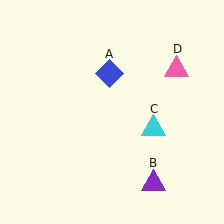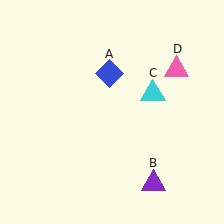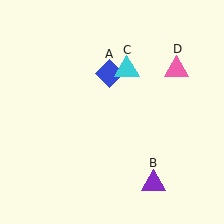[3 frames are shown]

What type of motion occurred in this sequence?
The cyan triangle (object C) rotated counterclockwise around the center of the scene.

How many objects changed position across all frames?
1 object changed position: cyan triangle (object C).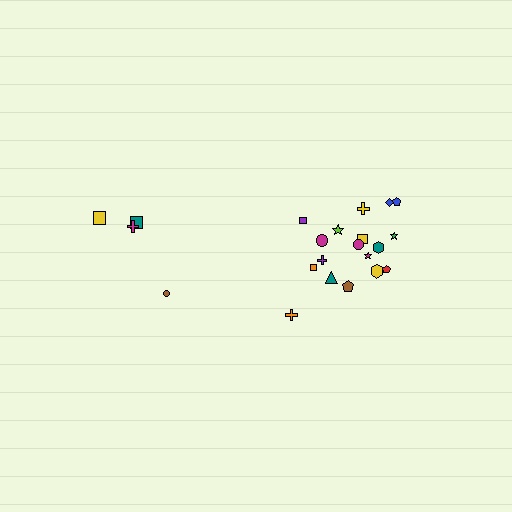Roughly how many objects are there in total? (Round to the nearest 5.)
Roughly 20 objects in total.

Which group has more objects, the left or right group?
The right group.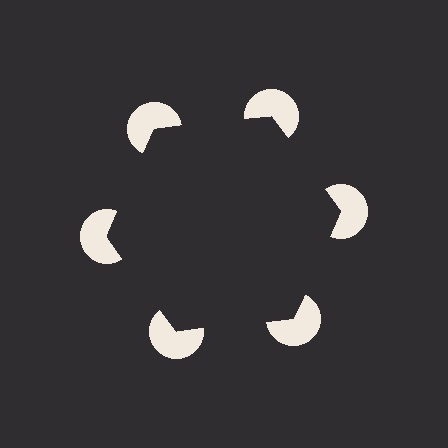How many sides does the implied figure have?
6 sides.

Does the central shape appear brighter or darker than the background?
It typically appears slightly darker than the background, even though no actual brightness change is drawn.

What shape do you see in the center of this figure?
An illusory hexagon — its edges are inferred from the aligned wedge cuts in the pac-man discs, not physically drawn.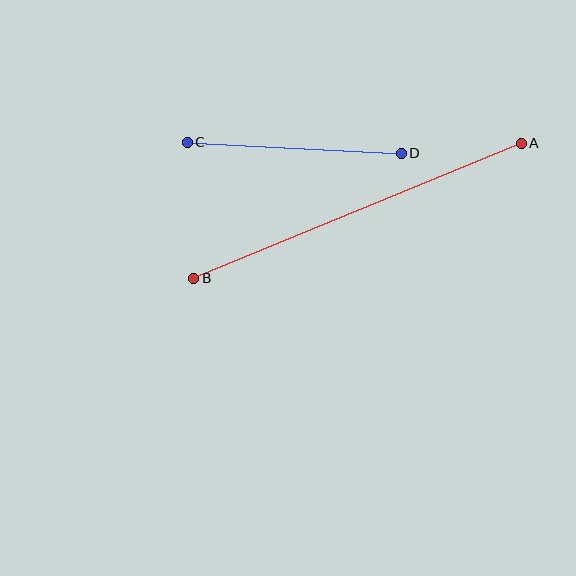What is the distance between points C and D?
The distance is approximately 214 pixels.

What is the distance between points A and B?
The distance is approximately 354 pixels.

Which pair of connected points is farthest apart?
Points A and B are farthest apart.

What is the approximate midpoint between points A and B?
The midpoint is at approximately (357, 211) pixels.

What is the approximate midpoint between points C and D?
The midpoint is at approximately (294, 148) pixels.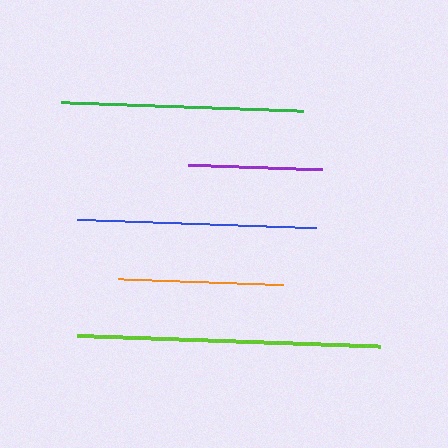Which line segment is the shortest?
The purple line is the shortest at approximately 134 pixels.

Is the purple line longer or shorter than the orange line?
The orange line is longer than the purple line.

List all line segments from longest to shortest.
From longest to shortest: lime, green, blue, orange, purple.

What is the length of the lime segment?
The lime segment is approximately 302 pixels long.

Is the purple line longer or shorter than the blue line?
The blue line is longer than the purple line.